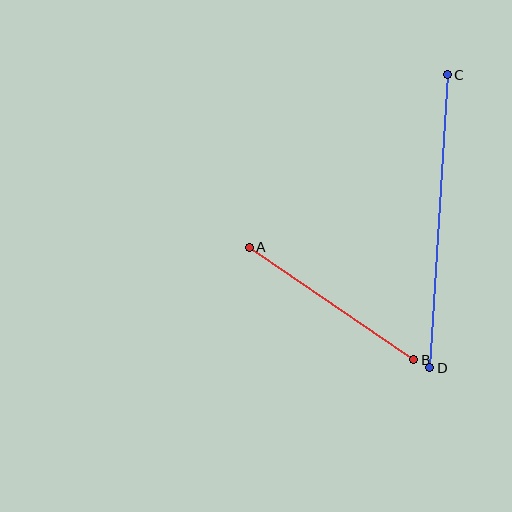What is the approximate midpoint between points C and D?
The midpoint is at approximately (439, 221) pixels.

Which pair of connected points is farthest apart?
Points C and D are farthest apart.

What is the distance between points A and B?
The distance is approximately 199 pixels.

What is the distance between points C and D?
The distance is approximately 293 pixels.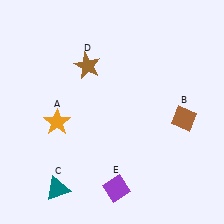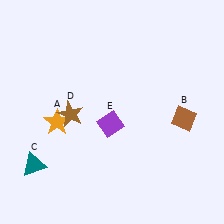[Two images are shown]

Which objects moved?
The objects that moved are: the teal triangle (C), the brown star (D), the purple diamond (E).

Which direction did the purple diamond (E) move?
The purple diamond (E) moved up.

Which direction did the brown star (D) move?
The brown star (D) moved down.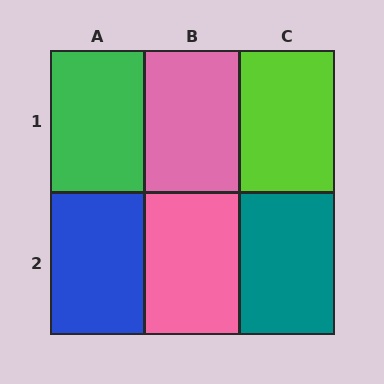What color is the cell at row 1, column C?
Lime.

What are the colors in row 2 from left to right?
Blue, pink, teal.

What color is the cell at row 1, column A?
Green.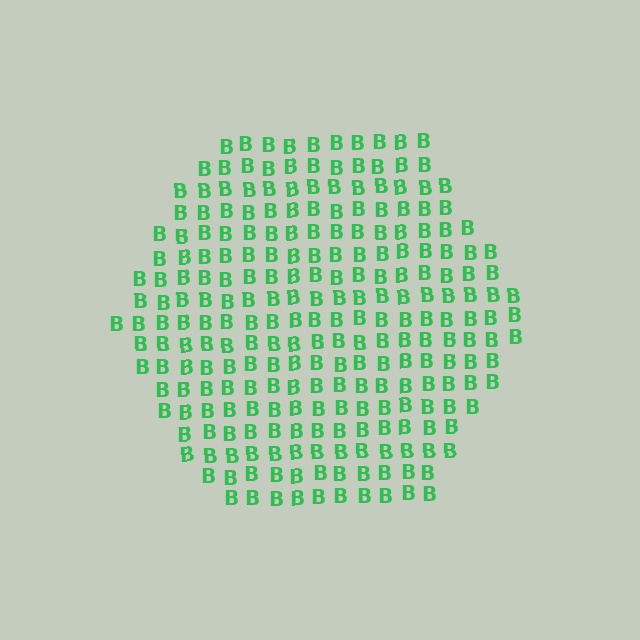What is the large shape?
The large shape is a hexagon.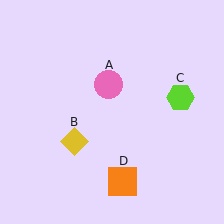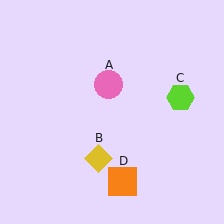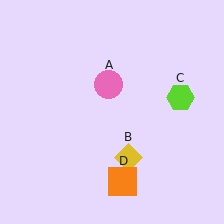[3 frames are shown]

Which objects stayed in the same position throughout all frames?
Pink circle (object A) and lime hexagon (object C) and orange square (object D) remained stationary.